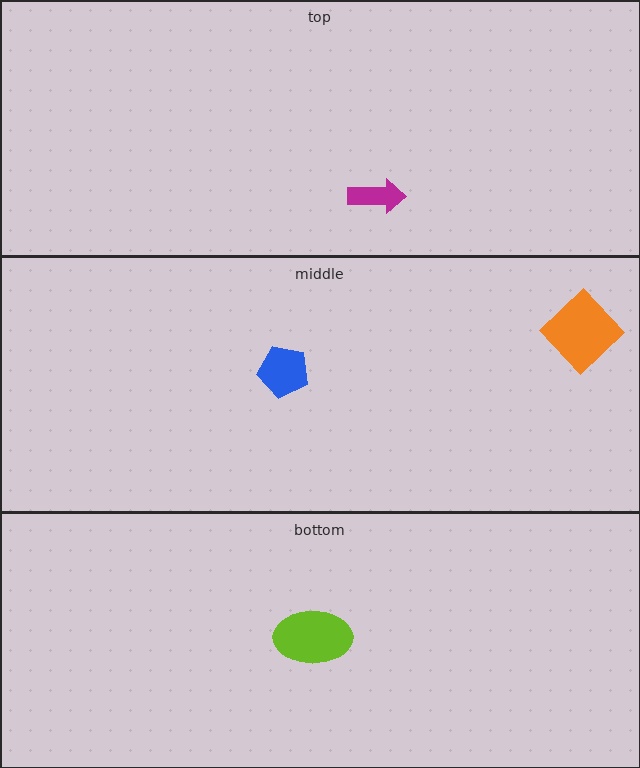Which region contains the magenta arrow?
The top region.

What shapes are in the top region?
The magenta arrow.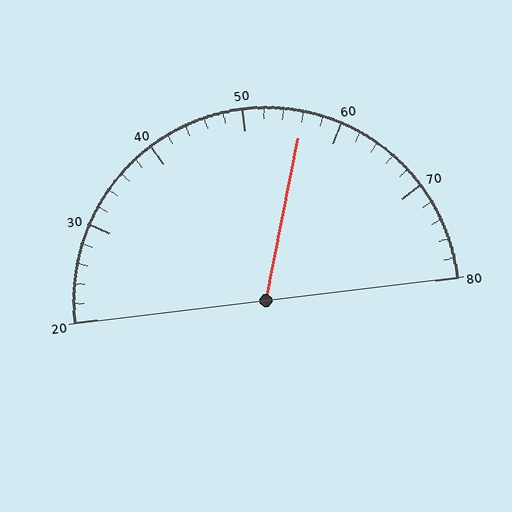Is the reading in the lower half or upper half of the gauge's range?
The reading is in the upper half of the range (20 to 80).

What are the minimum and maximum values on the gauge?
The gauge ranges from 20 to 80.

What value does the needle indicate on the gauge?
The needle indicates approximately 56.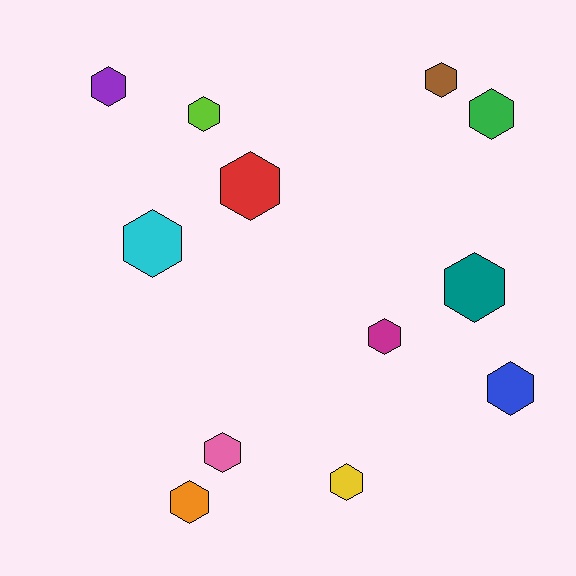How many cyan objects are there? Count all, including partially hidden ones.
There is 1 cyan object.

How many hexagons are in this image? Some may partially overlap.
There are 12 hexagons.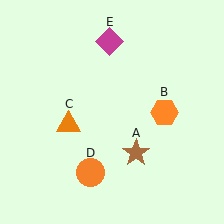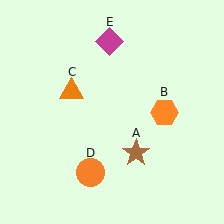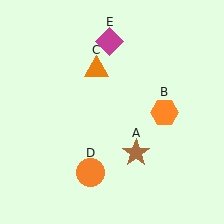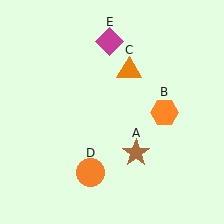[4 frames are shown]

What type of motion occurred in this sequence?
The orange triangle (object C) rotated clockwise around the center of the scene.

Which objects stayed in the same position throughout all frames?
Brown star (object A) and orange hexagon (object B) and orange circle (object D) and magenta diamond (object E) remained stationary.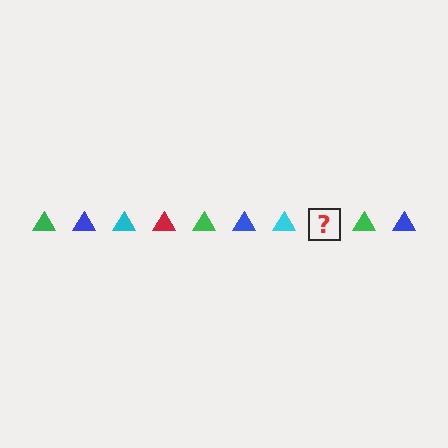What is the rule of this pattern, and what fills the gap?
The rule is that the pattern cycles through green, blue, cyan, red triangles. The gap should be filled with a red triangle.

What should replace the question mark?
The question mark should be replaced with a red triangle.